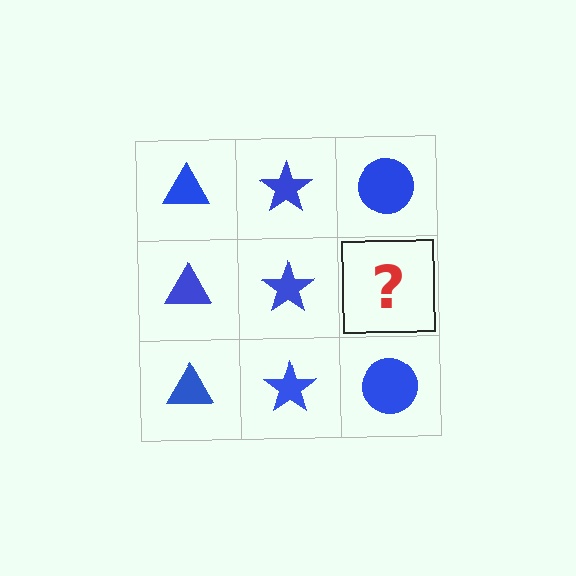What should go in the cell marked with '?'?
The missing cell should contain a blue circle.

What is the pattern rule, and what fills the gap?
The rule is that each column has a consistent shape. The gap should be filled with a blue circle.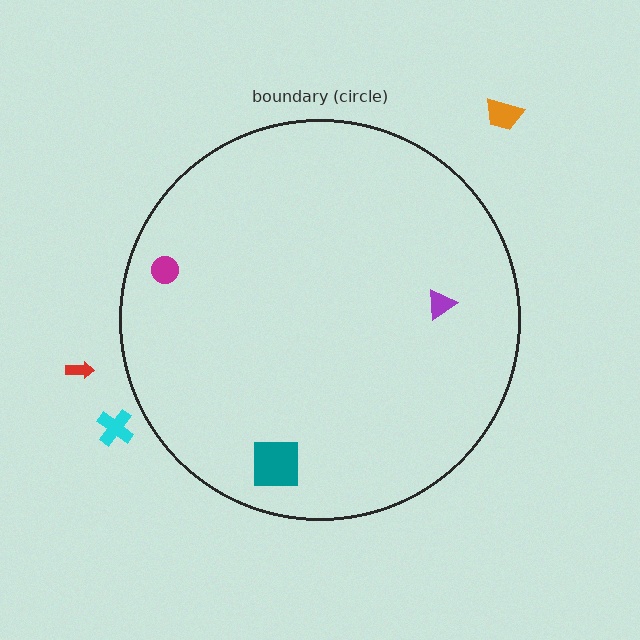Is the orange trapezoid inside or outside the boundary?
Outside.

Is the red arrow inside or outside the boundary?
Outside.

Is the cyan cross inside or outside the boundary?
Outside.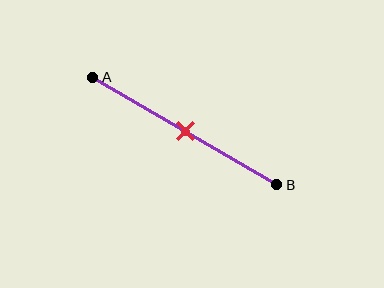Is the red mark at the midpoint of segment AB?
Yes, the mark is approximately at the midpoint.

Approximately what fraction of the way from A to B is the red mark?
The red mark is approximately 50% of the way from A to B.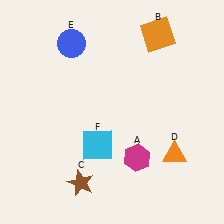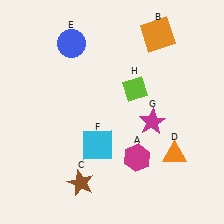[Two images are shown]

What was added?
A magenta star (G), a lime diamond (H) were added in Image 2.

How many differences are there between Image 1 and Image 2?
There are 2 differences between the two images.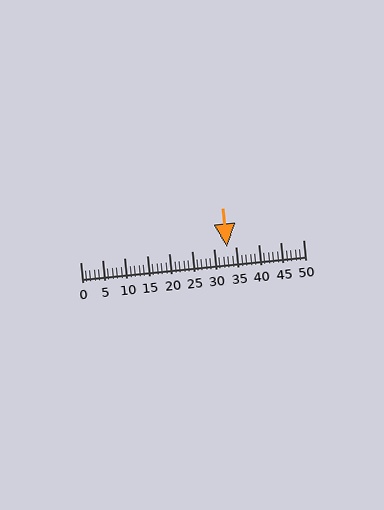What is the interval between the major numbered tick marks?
The major tick marks are spaced 5 units apart.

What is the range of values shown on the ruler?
The ruler shows values from 0 to 50.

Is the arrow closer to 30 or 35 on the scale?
The arrow is closer to 35.